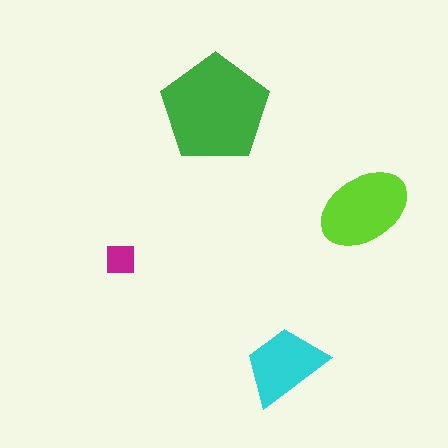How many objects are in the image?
There are 4 objects in the image.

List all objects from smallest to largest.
The magenta square, the cyan trapezoid, the lime ellipse, the green pentagon.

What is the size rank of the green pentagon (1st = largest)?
1st.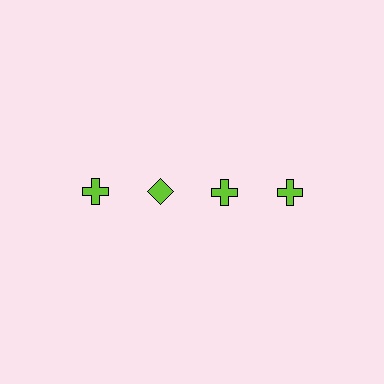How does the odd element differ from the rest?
It has a different shape: diamond instead of cross.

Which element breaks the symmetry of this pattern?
The lime diamond in the top row, second from left column breaks the symmetry. All other shapes are lime crosses.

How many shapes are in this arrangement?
There are 4 shapes arranged in a grid pattern.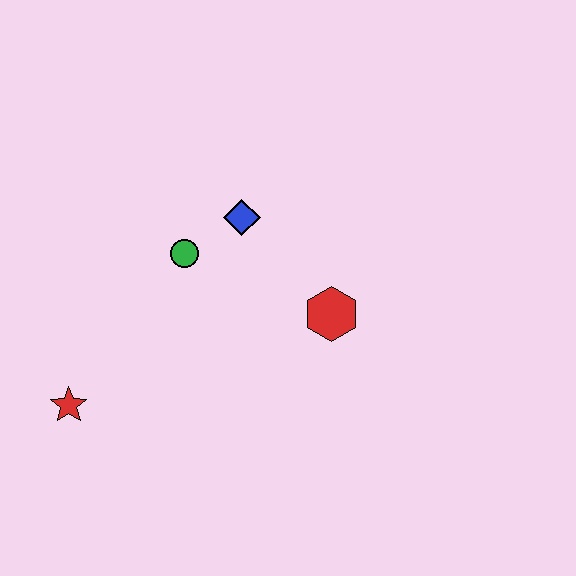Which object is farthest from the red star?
The red hexagon is farthest from the red star.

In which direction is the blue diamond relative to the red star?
The blue diamond is above the red star.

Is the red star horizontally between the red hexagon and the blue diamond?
No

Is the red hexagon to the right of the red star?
Yes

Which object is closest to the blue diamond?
The green circle is closest to the blue diamond.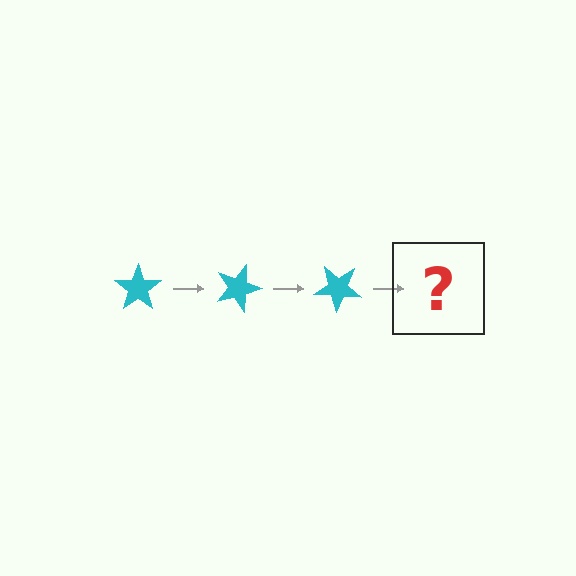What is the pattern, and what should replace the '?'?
The pattern is that the star rotates 20 degrees each step. The '?' should be a cyan star rotated 60 degrees.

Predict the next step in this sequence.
The next step is a cyan star rotated 60 degrees.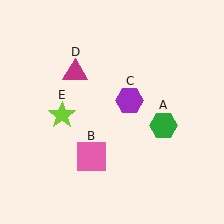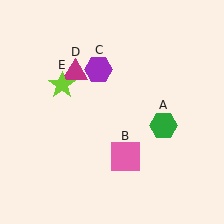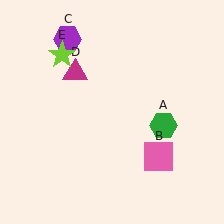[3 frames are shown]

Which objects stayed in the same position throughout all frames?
Green hexagon (object A) and magenta triangle (object D) remained stationary.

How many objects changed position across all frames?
3 objects changed position: pink square (object B), purple hexagon (object C), lime star (object E).